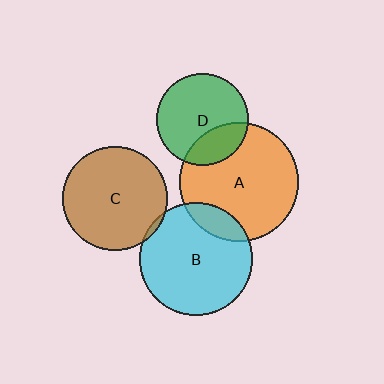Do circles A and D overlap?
Yes.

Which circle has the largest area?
Circle A (orange).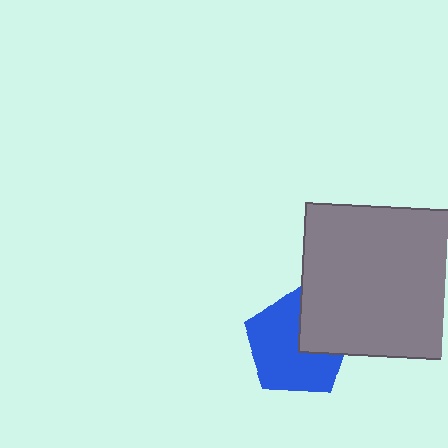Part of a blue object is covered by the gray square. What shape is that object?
It is a pentagon.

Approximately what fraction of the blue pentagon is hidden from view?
Roughly 32% of the blue pentagon is hidden behind the gray square.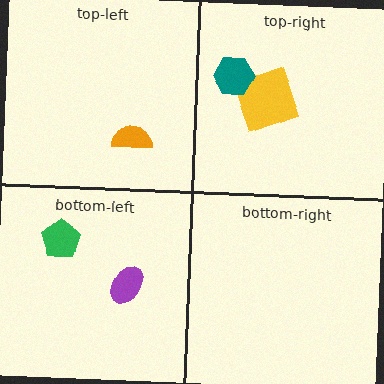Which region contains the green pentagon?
The bottom-left region.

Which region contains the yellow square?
The top-right region.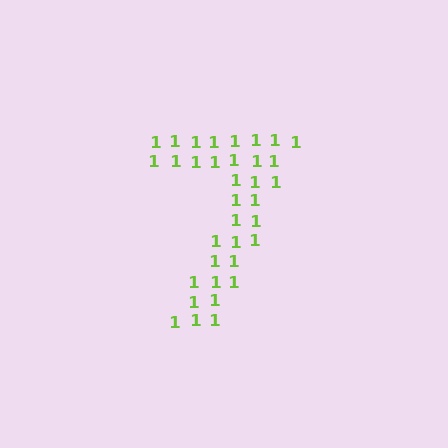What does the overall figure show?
The overall figure shows the digit 7.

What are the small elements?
The small elements are digit 1's.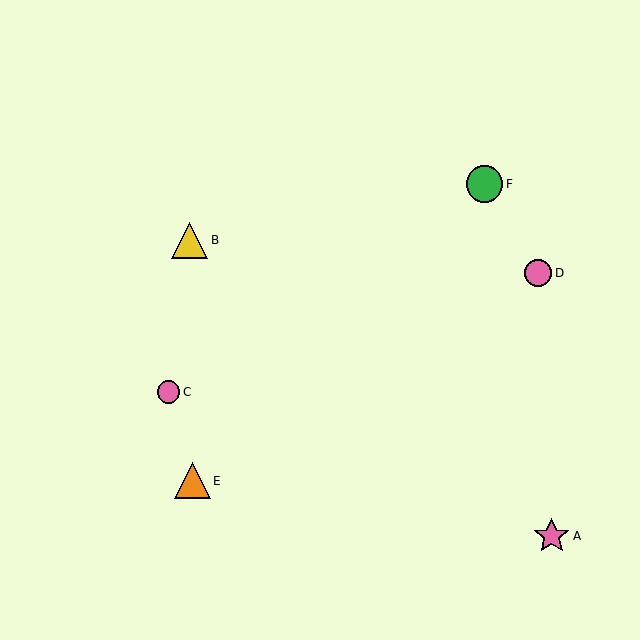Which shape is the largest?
The green circle (labeled F) is the largest.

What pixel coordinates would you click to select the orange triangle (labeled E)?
Click at (192, 481) to select the orange triangle E.